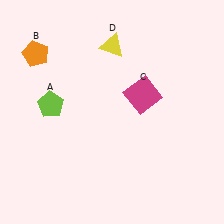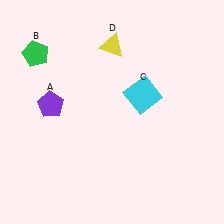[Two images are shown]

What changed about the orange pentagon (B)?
In Image 1, B is orange. In Image 2, it changed to green.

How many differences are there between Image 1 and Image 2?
There are 3 differences between the two images.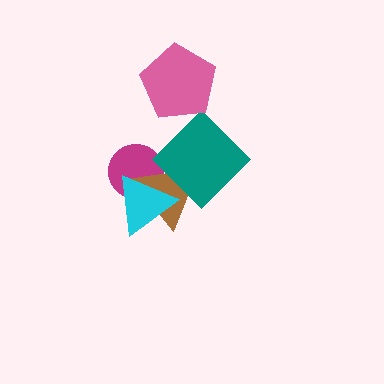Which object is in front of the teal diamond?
The cyan triangle is in front of the teal diamond.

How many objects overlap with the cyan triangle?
3 objects overlap with the cyan triangle.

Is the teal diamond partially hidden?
Yes, it is partially covered by another shape.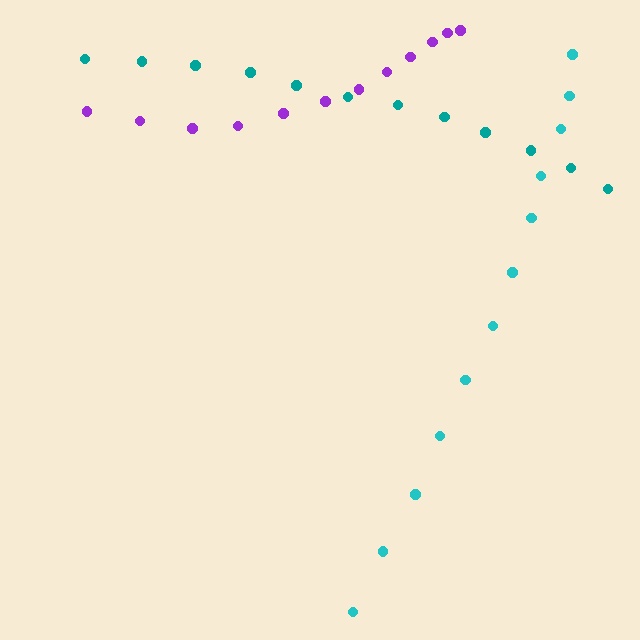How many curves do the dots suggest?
There are 3 distinct paths.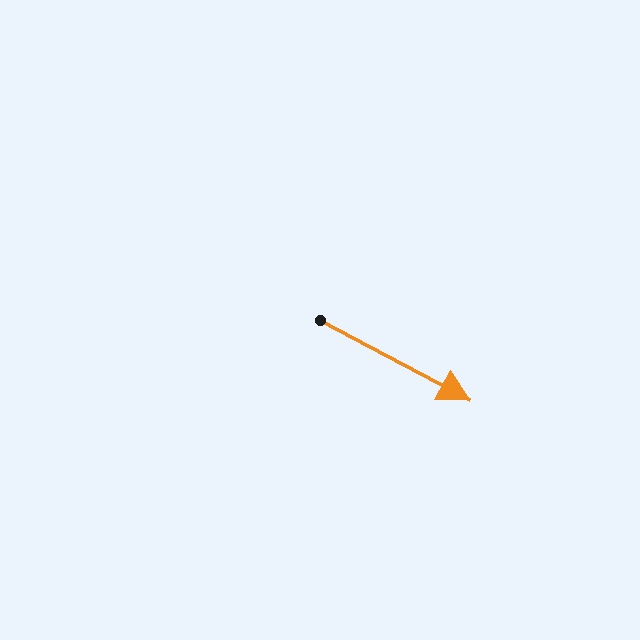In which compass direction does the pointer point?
Southeast.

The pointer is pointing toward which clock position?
Roughly 4 o'clock.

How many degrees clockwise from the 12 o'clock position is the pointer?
Approximately 118 degrees.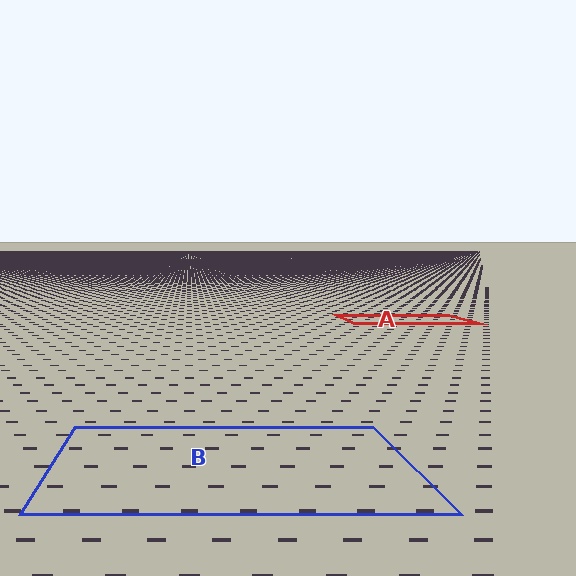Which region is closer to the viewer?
Region B is closer. The texture elements there are larger and more spread out.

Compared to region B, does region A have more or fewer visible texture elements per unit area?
Region A has more texture elements per unit area — they are packed more densely because it is farther away.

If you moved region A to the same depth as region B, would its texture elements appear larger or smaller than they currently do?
They would appear larger. At a closer depth, the same texture elements are projected at a bigger on-screen size.